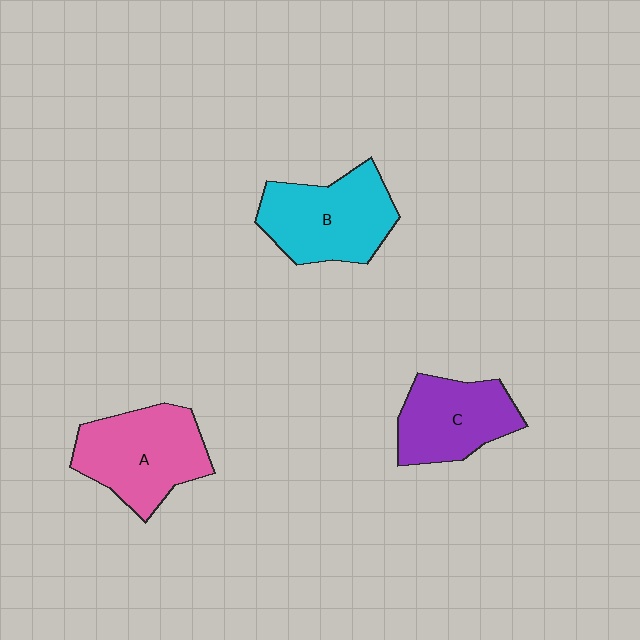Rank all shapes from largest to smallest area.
From largest to smallest: A (pink), B (cyan), C (purple).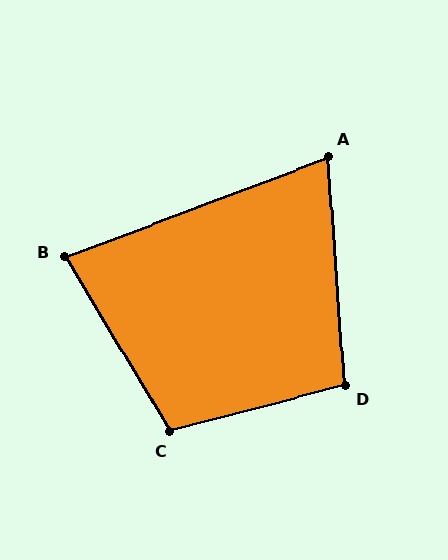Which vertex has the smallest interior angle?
A, at approximately 74 degrees.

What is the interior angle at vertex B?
Approximately 80 degrees (acute).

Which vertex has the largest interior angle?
C, at approximately 106 degrees.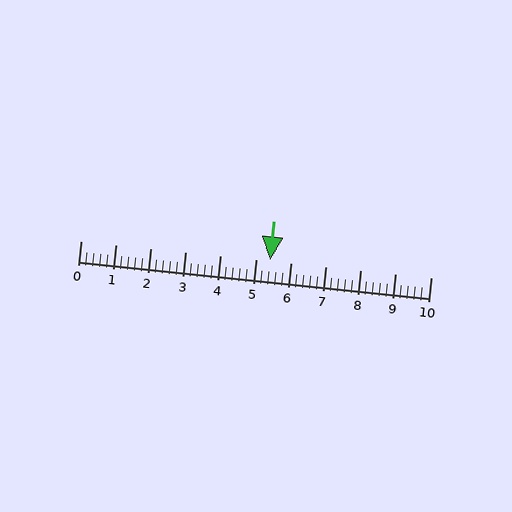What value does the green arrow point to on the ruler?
The green arrow points to approximately 5.4.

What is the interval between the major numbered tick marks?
The major tick marks are spaced 1 units apart.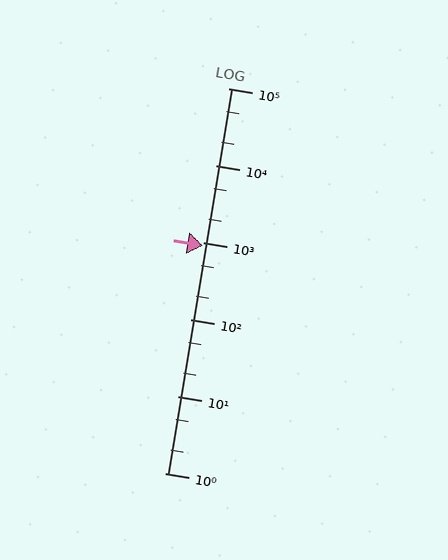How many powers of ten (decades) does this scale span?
The scale spans 5 decades, from 1 to 100000.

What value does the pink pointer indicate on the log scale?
The pointer indicates approximately 890.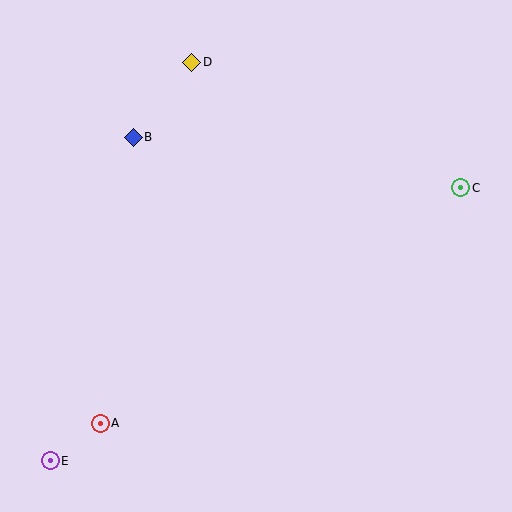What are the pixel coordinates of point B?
Point B is at (133, 137).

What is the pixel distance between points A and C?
The distance between A and C is 431 pixels.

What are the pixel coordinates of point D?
Point D is at (192, 62).